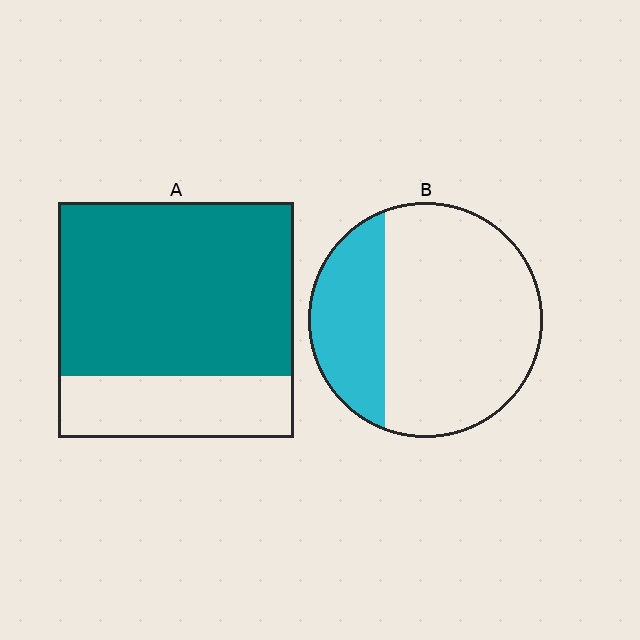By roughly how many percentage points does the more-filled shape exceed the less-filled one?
By roughly 45 percentage points (A over B).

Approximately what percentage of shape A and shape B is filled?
A is approximately 75% and B is approximately 30%.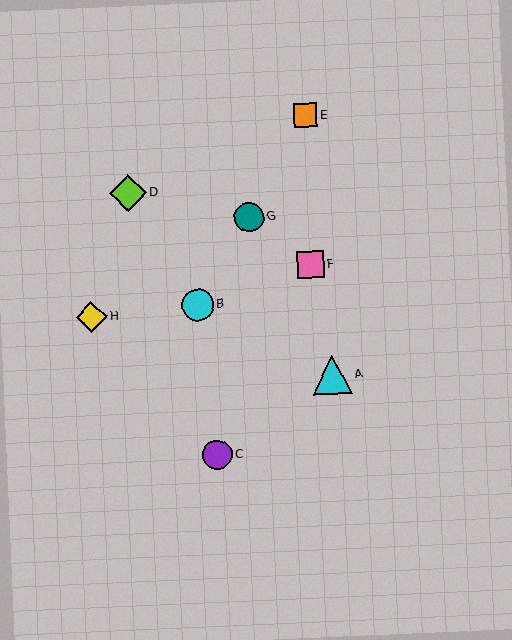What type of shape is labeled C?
Shape C is a purple circle.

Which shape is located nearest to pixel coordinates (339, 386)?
The cyan triangle (labeled A) at (332, 375) is nearest to that location.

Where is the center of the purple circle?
The center of the purple circle is at (217, 454).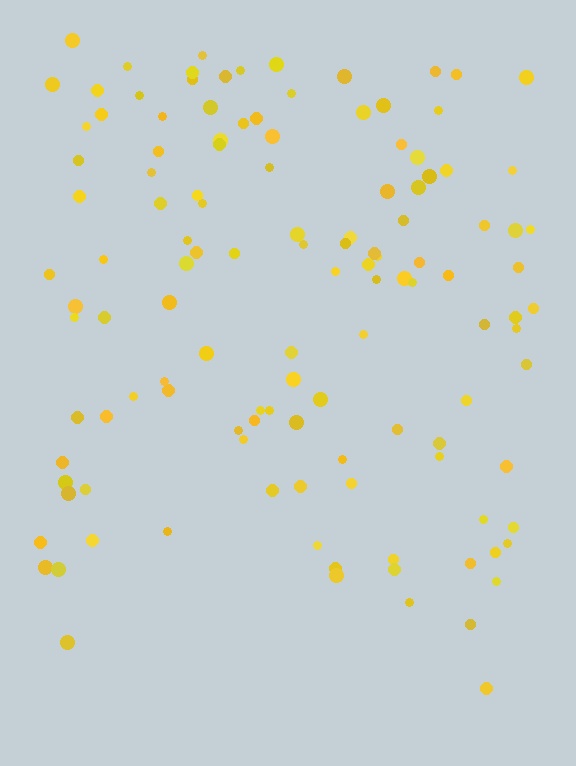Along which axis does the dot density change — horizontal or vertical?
Vertical.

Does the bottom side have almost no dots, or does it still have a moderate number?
Still a moderate number, just noticeably fewer than the top.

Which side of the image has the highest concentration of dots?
The top.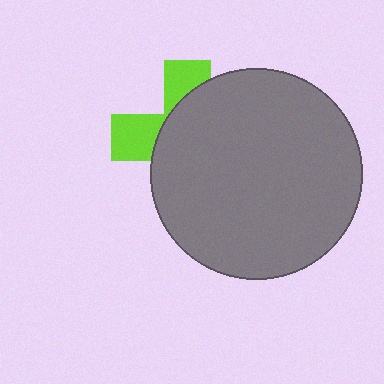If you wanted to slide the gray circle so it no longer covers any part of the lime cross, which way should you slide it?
Slide it right — that is the most direct way to separate the two shapes.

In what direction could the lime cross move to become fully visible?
The lime cross could move left. That would shift it out from behind the gray circle entirely.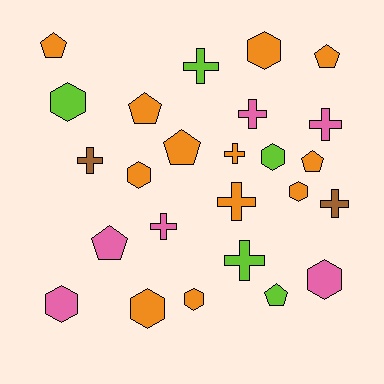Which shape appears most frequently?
Cross, with 9 objects.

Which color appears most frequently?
Orange, with 12 objects.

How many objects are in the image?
There are 25 objects.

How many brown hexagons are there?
There are no brown hexagons.